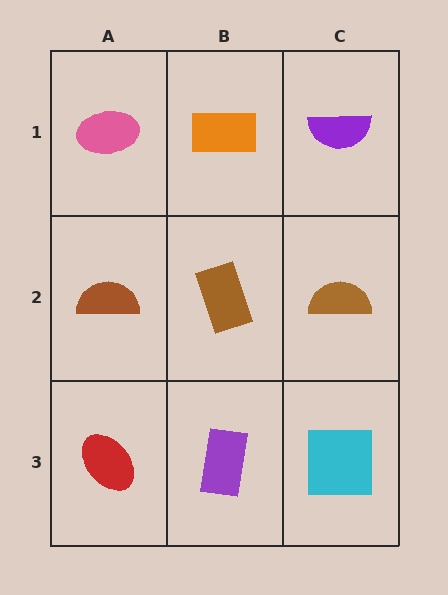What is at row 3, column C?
A cyan square.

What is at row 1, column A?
A pink ellipse.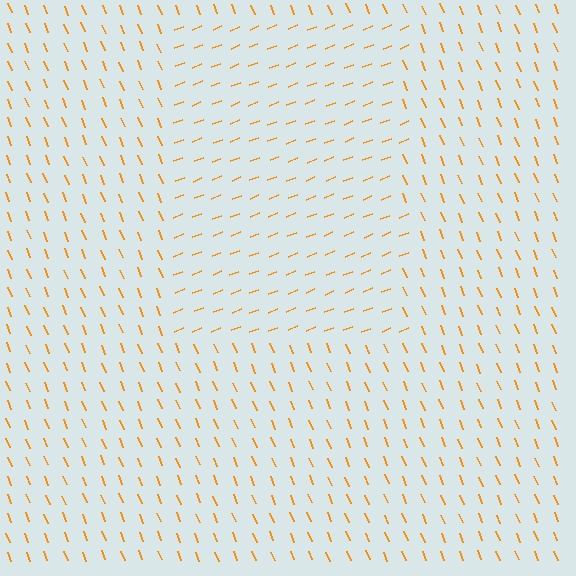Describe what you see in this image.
The image is filled with small orange line segments. A rectangle region in the image has lines oriented differently from the surrounding lines, creating a visible texture boundary.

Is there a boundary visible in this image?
Yes, there is a texture boundary formed by a change in line orientation.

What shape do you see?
I see a rectangle.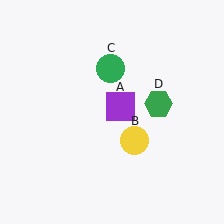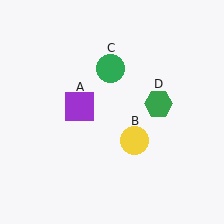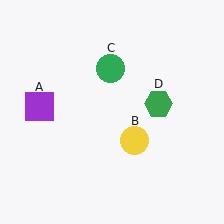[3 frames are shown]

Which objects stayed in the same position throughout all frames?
Yellow circle (object B) and green circle (object C) and green hexagon (object D) remained stationary.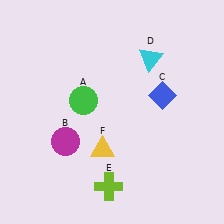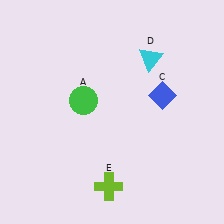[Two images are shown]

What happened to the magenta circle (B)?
The magenta circle (B) was removed in Image 2. It was in the bottom-left area of Image 1.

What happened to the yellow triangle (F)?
The yellow triangle (F) was removed in Image 2. It was in the bottom-left area of Image 1.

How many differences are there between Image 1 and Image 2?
There are 2 differences between the two images.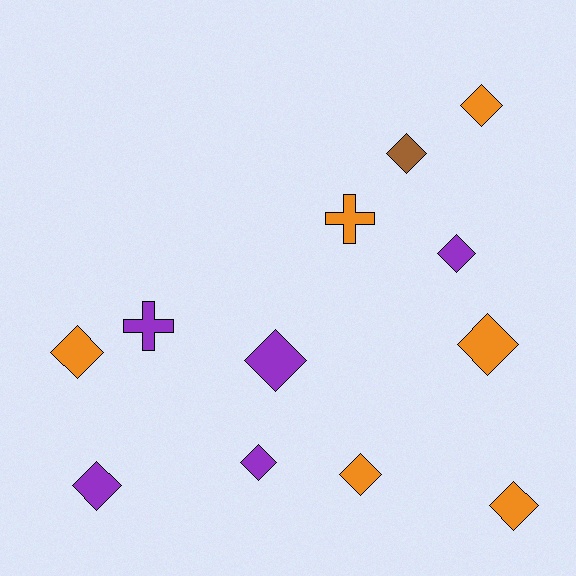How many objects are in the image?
There are 12 objects.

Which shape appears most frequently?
Diamond, with 10 objects.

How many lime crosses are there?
There are no lime crosses.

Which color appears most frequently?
Orange, with 6 objects.